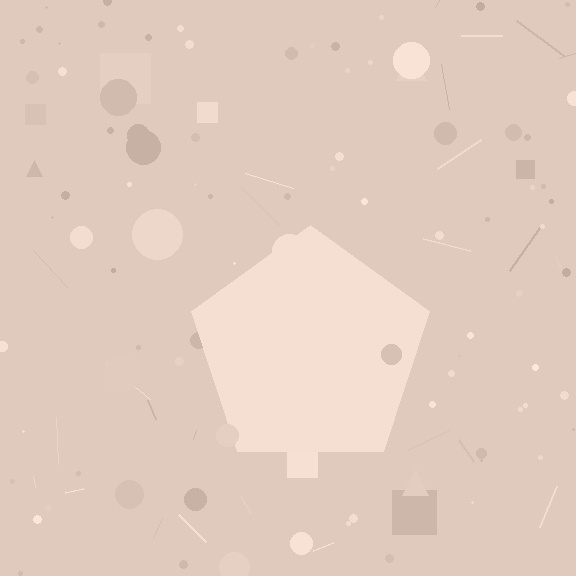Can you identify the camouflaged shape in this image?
The camouflaged shape is a pentagon.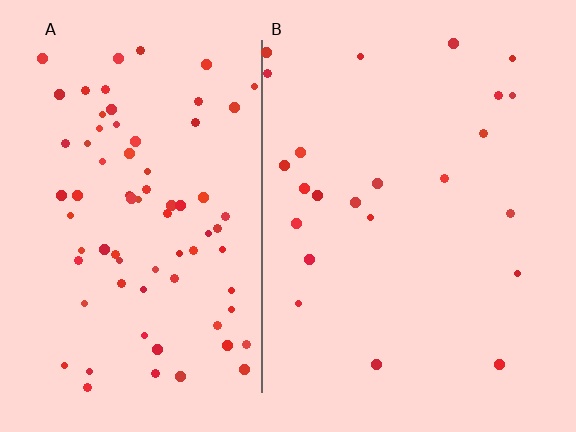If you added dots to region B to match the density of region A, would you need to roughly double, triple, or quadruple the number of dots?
Approximately triple.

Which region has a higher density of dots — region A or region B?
A (the left).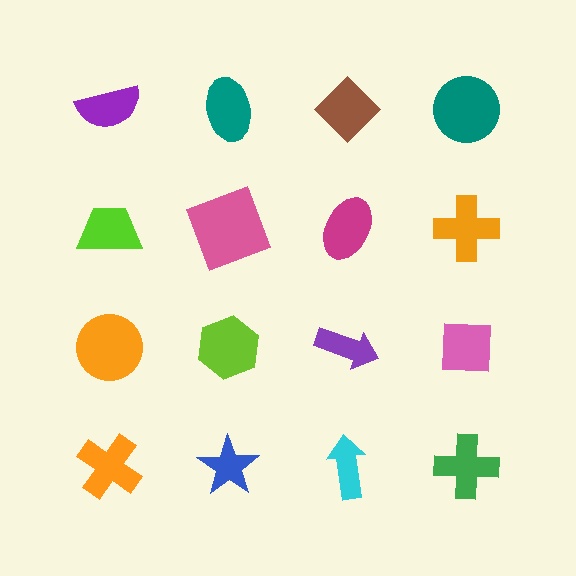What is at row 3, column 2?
A lime hexagon.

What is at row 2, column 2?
A pink square.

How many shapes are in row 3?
4 shapes.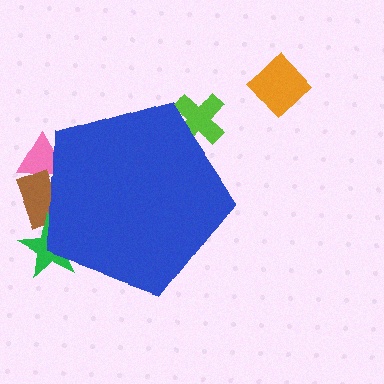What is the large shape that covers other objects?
A blue pentagon.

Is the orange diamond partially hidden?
No, the orange diamond is fully visible.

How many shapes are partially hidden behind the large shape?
4 shapes are partially hidden.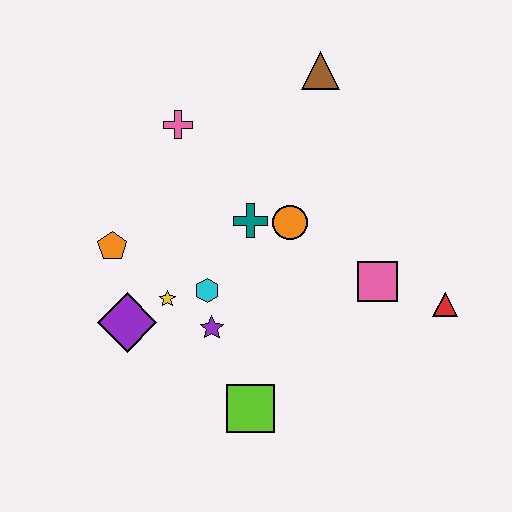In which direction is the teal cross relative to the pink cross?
The teal cross is below the pink cross.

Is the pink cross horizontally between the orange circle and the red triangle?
No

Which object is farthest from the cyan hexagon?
The brown triangle is farthest from the cyan hexagon.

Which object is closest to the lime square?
The purple star is closest to the lime square.